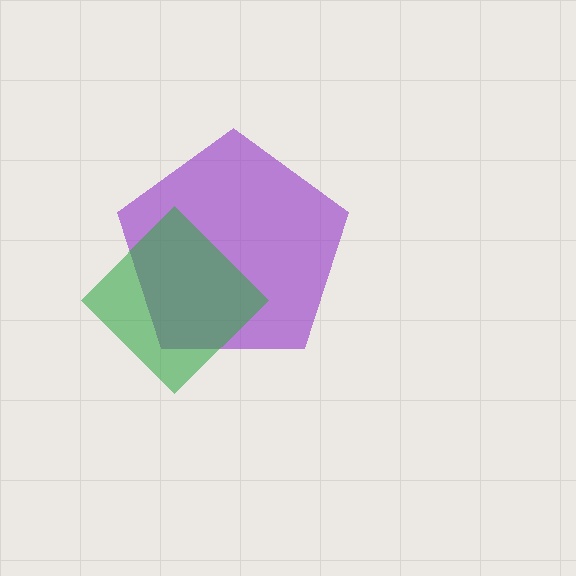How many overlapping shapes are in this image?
There are 2 overlapping shapes in the image.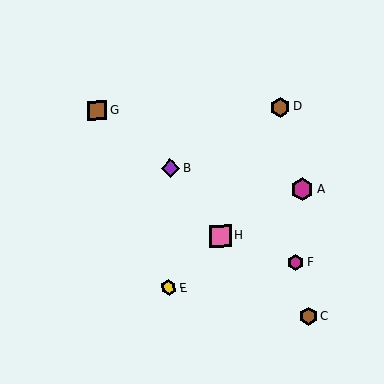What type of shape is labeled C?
Shape C is a brown hexagon.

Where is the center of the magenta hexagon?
The center of the magenta hexagon is at (295, 263).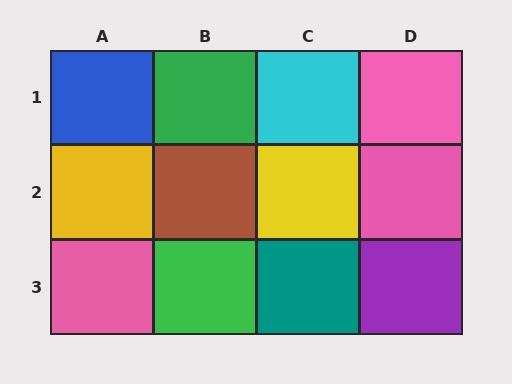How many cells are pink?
3 cells are pink.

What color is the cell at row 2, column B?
Brown.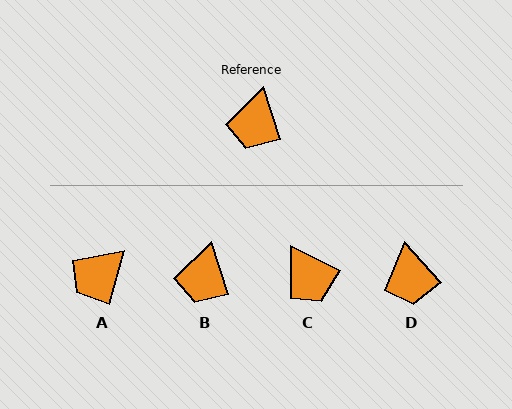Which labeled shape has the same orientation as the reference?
B.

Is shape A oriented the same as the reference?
No, it is off by about 34 degrees.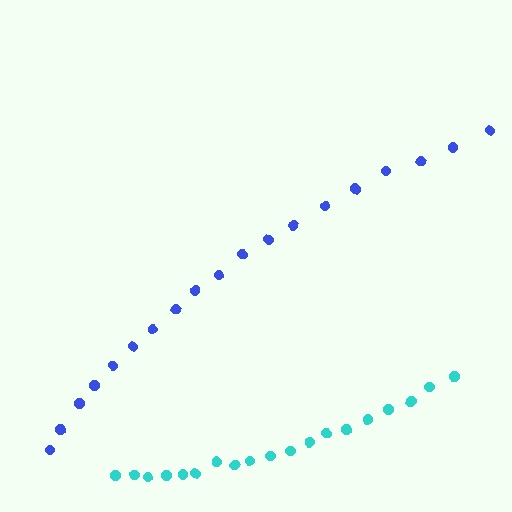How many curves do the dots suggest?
There are 2 distinct paths.